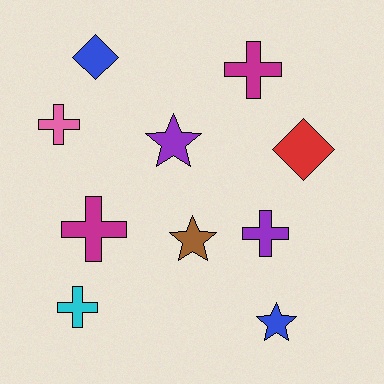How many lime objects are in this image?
There are no lime objects.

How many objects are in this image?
There are 10 objects.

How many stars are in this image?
There are 3 stars.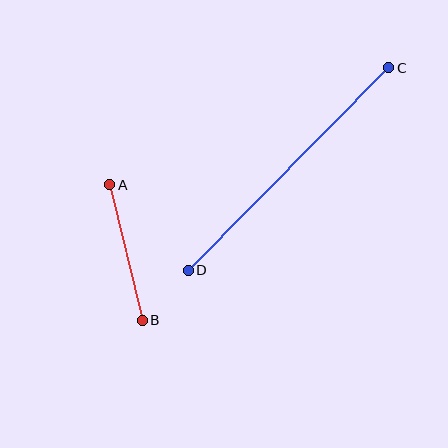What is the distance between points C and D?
The distance is approximately 285 pixels.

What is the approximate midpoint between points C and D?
The midpoint is at approximately (289, 169) pixels.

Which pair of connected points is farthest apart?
Points C and D are farthest apart.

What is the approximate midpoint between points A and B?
The midpoint is at approximately (126, 253) pixels.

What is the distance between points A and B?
The distance is approximately 139 pixels.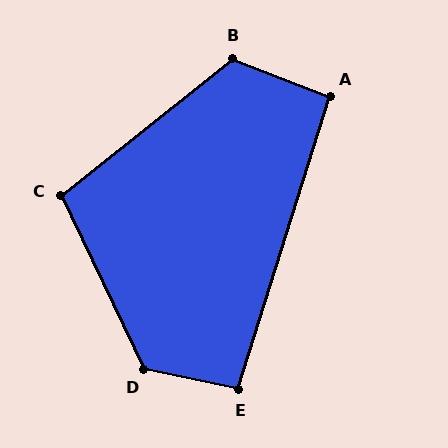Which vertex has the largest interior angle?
D, at approximately 128 degrees.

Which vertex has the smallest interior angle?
A, at approximately 94 degrees.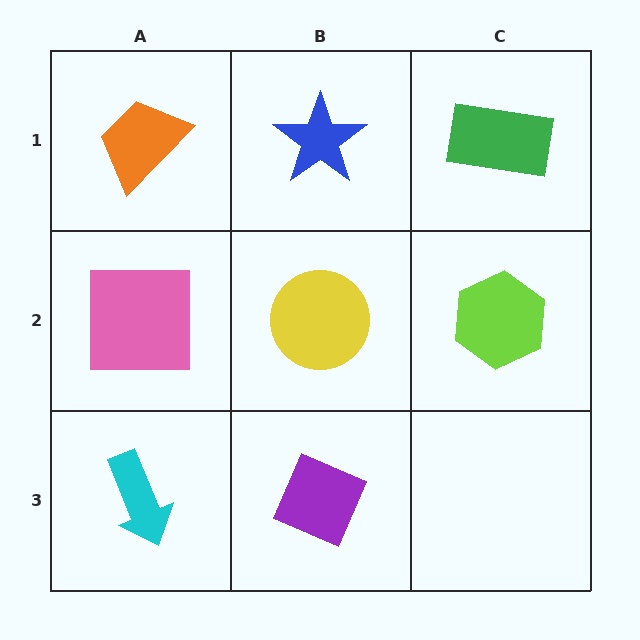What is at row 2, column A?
A pink square.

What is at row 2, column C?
A lime hexagon.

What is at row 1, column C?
A green rectangle.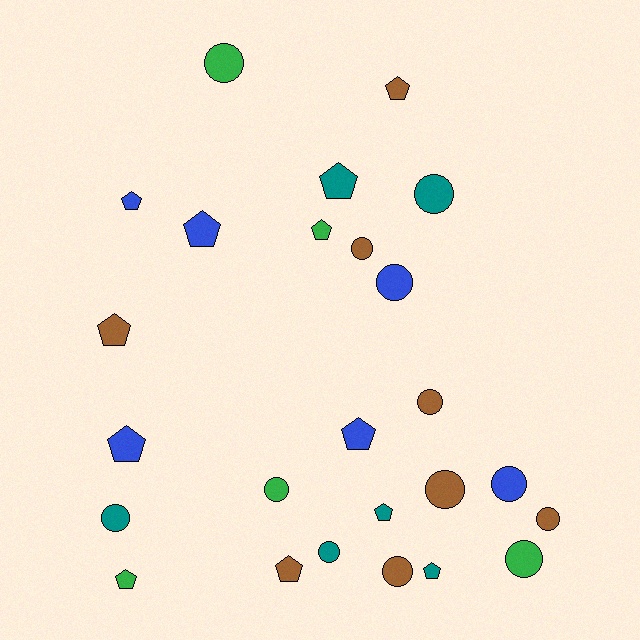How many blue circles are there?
There are 2 blue circles.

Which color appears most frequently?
Brown, with 8 objects.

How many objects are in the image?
There are 25 objects.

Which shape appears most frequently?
Circle, with 13 objects.